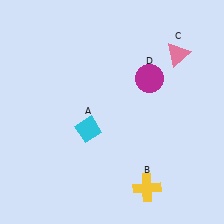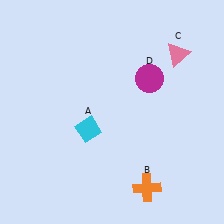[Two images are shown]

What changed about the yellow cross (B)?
In Image 1, B is yellow. In Image 2, it changed to orange.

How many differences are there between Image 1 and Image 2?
There is 1 difference between the two images.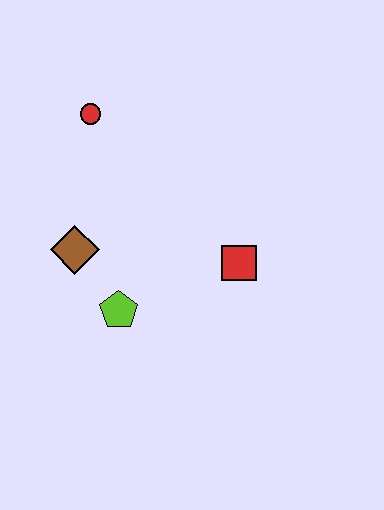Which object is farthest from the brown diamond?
The red square is farthest from the brown diamond.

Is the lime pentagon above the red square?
No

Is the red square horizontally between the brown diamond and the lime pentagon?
No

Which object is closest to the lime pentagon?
The brown diamond is closest to the lime pentagon.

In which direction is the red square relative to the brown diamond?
The red square is to the right of the brown diamond.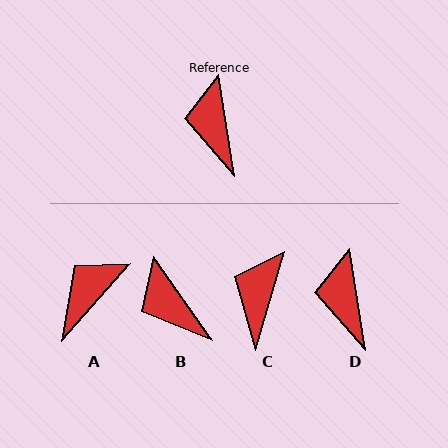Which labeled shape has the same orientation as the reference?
D.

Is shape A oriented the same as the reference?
No, it is off by about 50 degrees.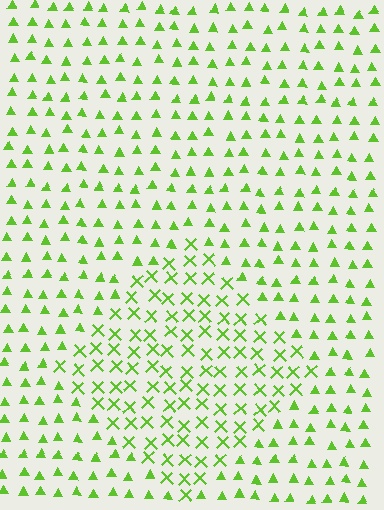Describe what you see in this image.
The image is filled with small lime elements arranged in a uniform grid. A diamond-shaped region contains X marks, while the surrounding area contains triangles. The boundary is defined purely by the change in element shape.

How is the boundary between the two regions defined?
The boundary is defined by a change in element shape: X marks inside vs. triangles outside. All elements share the same color and spacing.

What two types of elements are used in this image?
The image uses X marks inside the diamond region and triangles outside it.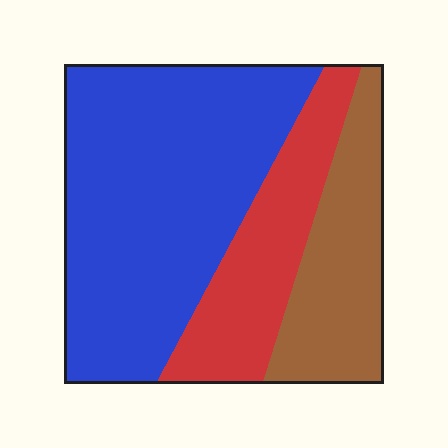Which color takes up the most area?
Blue, at roughly 55%.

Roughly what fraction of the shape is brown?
Brown covers about 20% of the shape.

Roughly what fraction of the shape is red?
Red takes up less than a quarter of the shape.